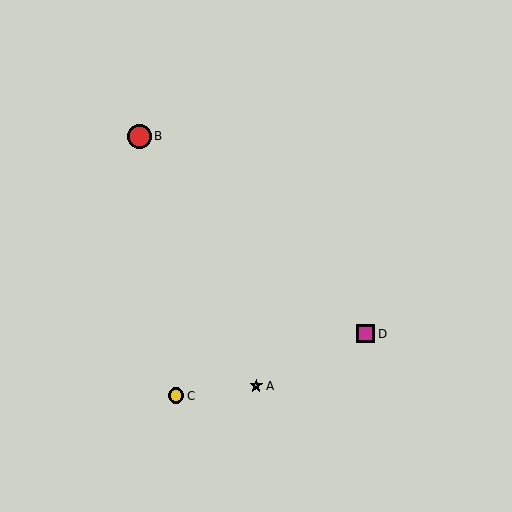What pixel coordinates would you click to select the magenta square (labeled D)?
Click at (366, 334) to select the magenta square D.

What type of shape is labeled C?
Shape C is a yellow circle.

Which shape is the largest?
The red circle (labeled B) is the largest.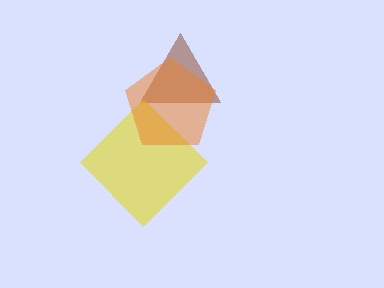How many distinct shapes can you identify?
There are 3 distinct shapes: a brown triangle, a yellow diamond, an orange pentagon.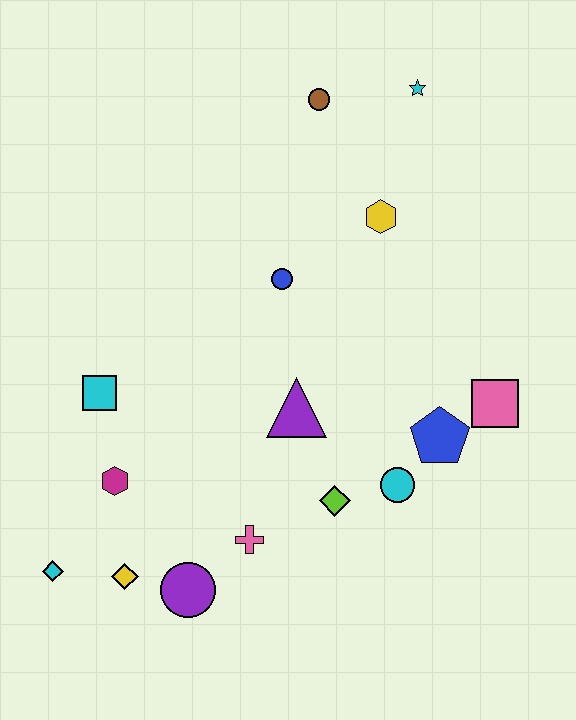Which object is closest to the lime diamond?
The cyan circle is closest to the lime diamond.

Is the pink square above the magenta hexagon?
Yes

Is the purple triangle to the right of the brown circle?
No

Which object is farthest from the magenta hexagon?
The cyan star is farthest from the magenta hexagon.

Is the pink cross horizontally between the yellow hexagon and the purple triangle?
No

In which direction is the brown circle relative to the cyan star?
The brown circle is to the left of the cyan star.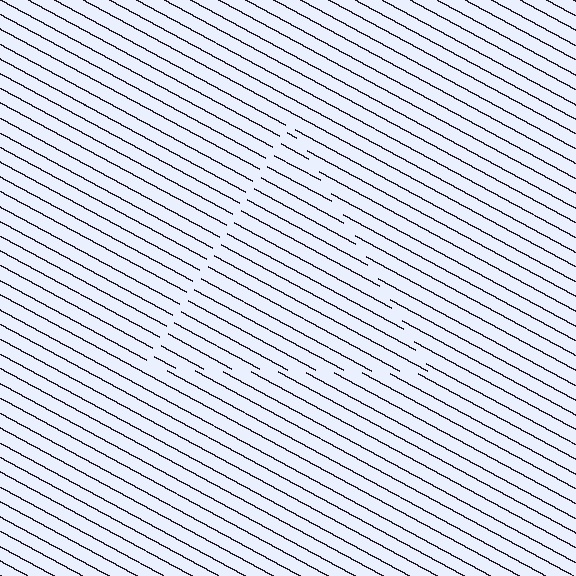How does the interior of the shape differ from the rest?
The interior of the shape contains the same grating, shifted by half a period — the contour is defined by the phase discontinuity where line-ends from the inner and outer gratings abut.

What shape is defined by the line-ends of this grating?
An illusory triangle. The interior of the shape contains the same grating, shifted by half a period — the contour is defined by the phase discontinuity where line-ends from the inner and outer gratings abut.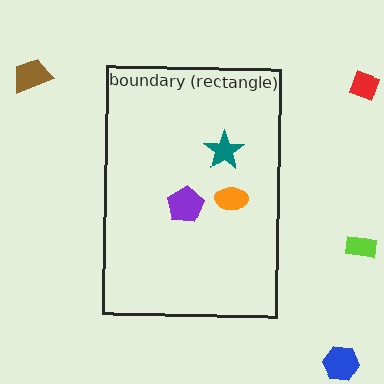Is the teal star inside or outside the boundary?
Inside.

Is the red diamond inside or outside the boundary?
Outside.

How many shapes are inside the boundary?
3 inside, 4 outside.